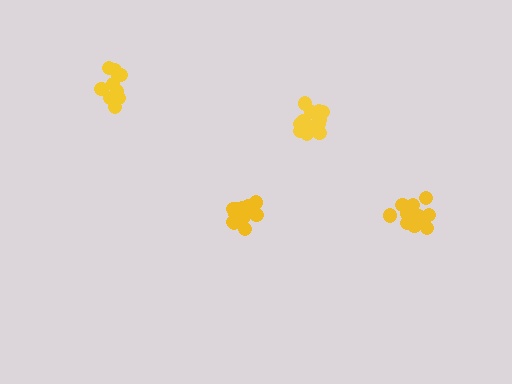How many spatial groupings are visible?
There are 4 spatial groupings.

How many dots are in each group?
Group 1: 13 dots, Group 2: 13 dots, Group 3: 10 dots, Group 4: 13 dots (49 total).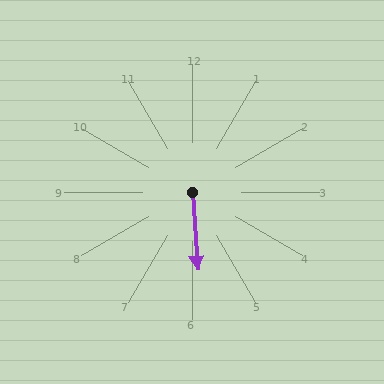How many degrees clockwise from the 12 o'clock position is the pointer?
Approximately 176 degrees.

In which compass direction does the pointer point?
South.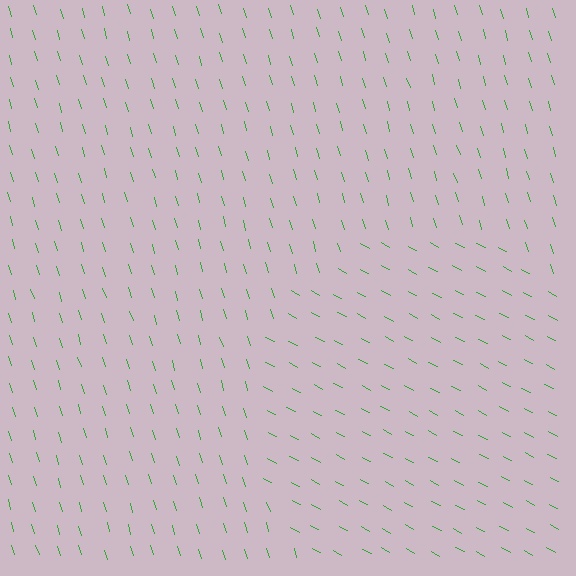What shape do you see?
I see a circle.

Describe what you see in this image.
The image is filled with small green line segments. A circle region in the image has lines oriented differently from the surrounding lines, creating a visible texture boundary.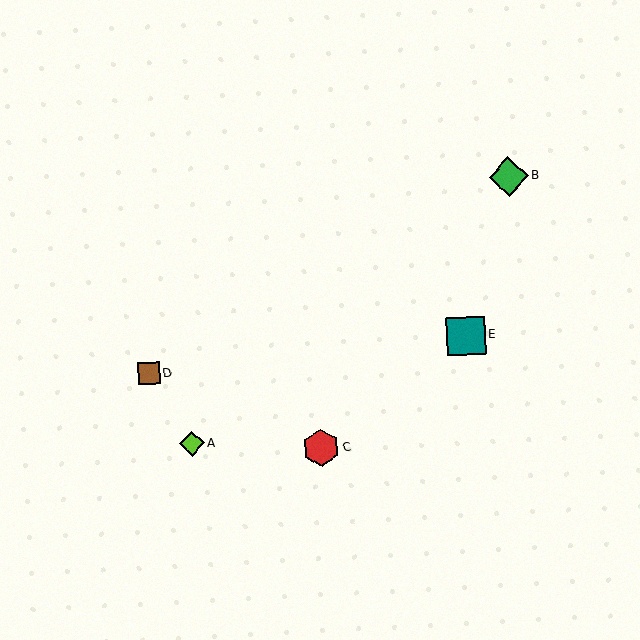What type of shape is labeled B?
Shape B is a green diamond.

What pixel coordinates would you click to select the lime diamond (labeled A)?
Click at (192, 443) to select the lime diamond A.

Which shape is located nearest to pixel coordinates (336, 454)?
The red hexagon (labeled C) at (321, 448) is nearest to that location.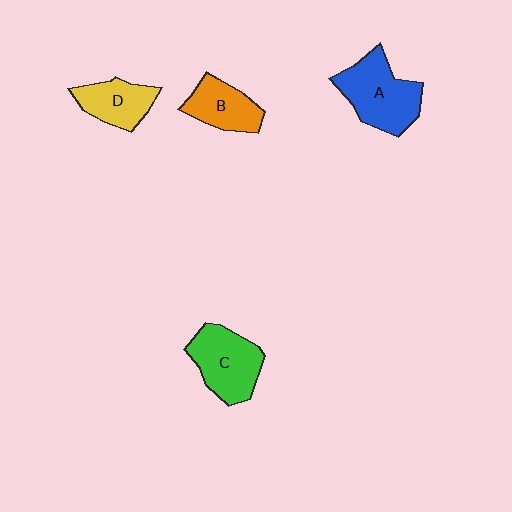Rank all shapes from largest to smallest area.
From largest to smallest: A (blue), C (green), D (yellow), B (orange).